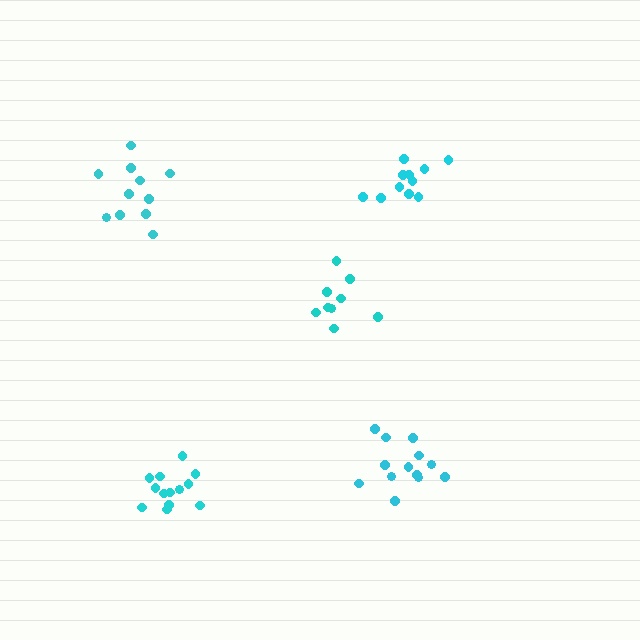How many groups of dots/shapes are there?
There are 5 groups.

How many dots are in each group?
Group 1: 11 dots, Group 2: 9 dots, Group 3: 11 dots, Group 4: 13 dots, Group 5: 13 dots (57 total).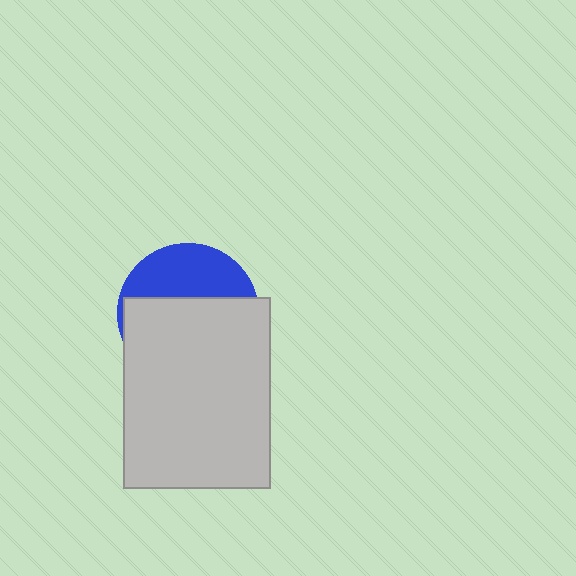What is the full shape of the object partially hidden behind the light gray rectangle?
The partially hidden object is a blue circle.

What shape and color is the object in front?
The object in front is a light gray rectangle.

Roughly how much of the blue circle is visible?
A small part of it is visible (roughly 37%).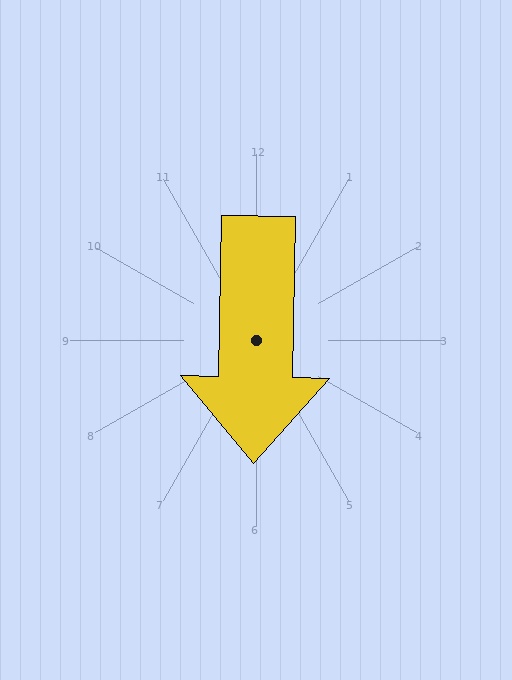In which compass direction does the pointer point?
South.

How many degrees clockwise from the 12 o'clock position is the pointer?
Approximately 181 degrees.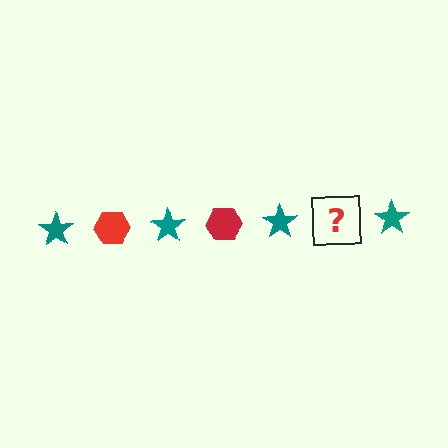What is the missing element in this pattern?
The missing element is a red hexagon.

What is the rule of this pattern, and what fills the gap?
The rule is that the pattern alternates between teal star and red hexagon. The gap should be filled with a red hexagon.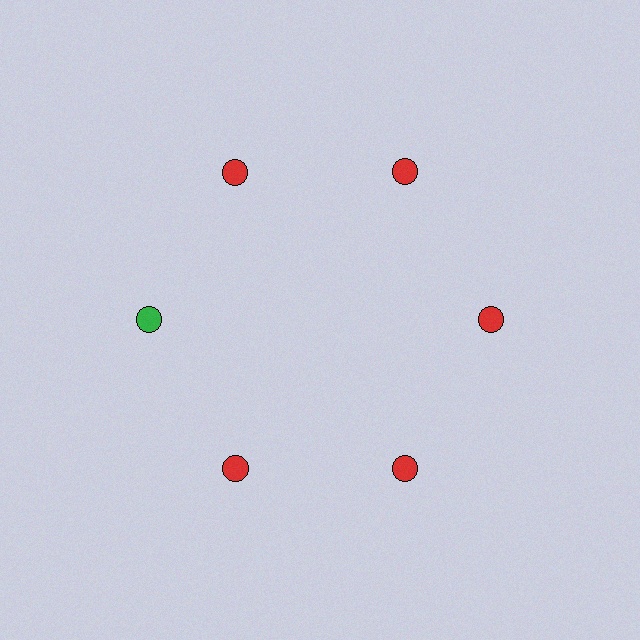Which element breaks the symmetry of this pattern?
The green circle at roughly the 9 o'clock position breaks the symmetry. All other shapes are red circles.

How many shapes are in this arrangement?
There are 6 shapes arranged in a ring pattern.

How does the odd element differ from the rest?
It has a different color: green instead of red.